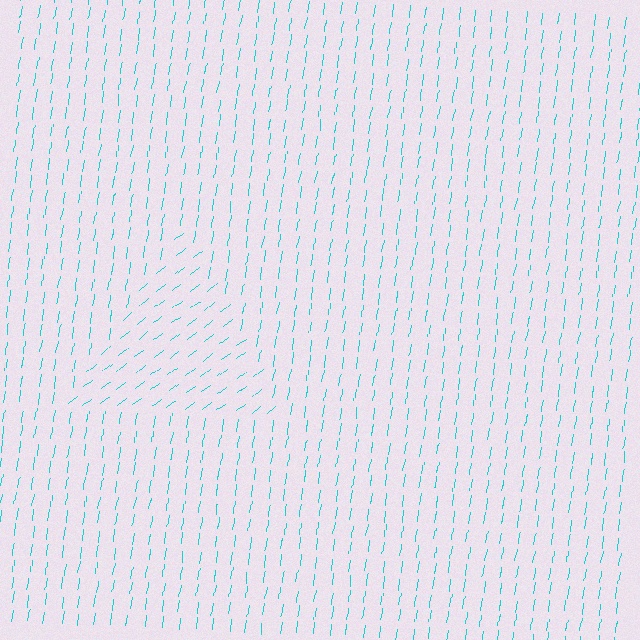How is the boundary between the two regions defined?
The boundary is defined purely by a change in line orientation (approximately 45 degrees difference). All lines are the same color and thickness.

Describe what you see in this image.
The image is filled with small cyan line segments. A triangle region in the image has lines oriented differently from the surrounding lines, creating a visible texture boundary.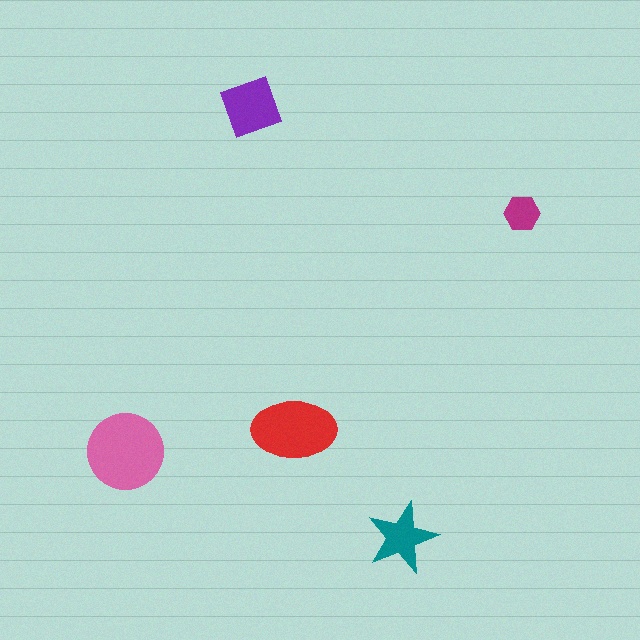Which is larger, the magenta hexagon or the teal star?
The teal star.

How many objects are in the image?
There are 5 objects in the image.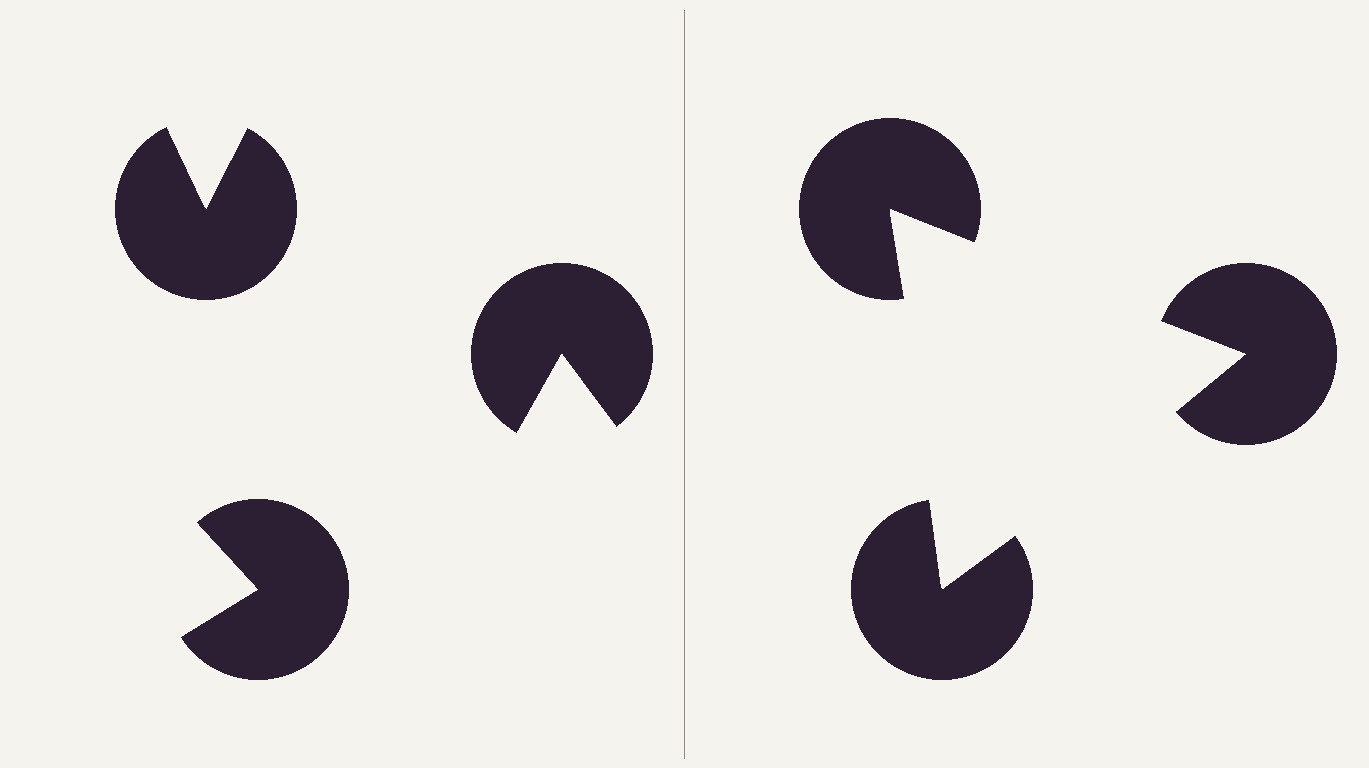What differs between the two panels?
The pac-man discs are positioned identically on both sides; only the wedge orientations differ. On the right they align to a triangle; on the left they are misaligned.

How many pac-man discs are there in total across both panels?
6 — 3 on each side.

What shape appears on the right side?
An illusory triangle.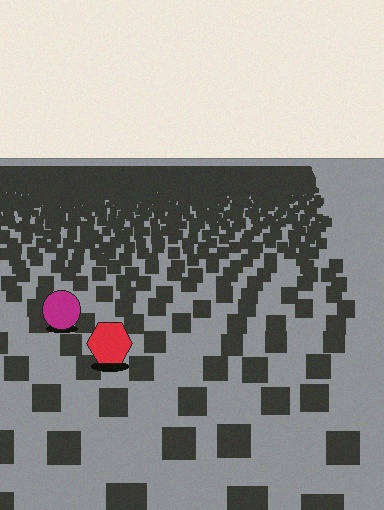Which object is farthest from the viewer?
The magenta circle is farthest from the viewer. It appears smaller and the ground texture around it is denser.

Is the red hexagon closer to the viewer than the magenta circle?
Yes. The red hexagon is closer — you can tell from the texture gradient: the ground texture is coarser near it.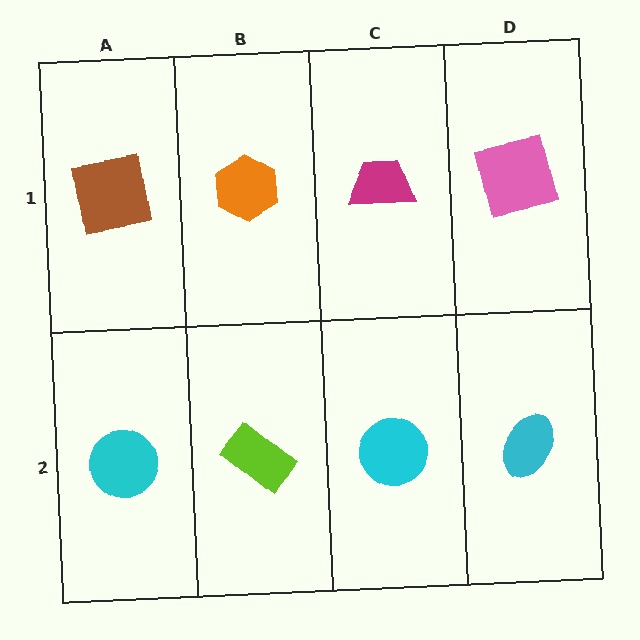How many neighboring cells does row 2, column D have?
2.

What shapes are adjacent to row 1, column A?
A cyan circle (row 2, column A), an orange hexagon (row 1, column B).